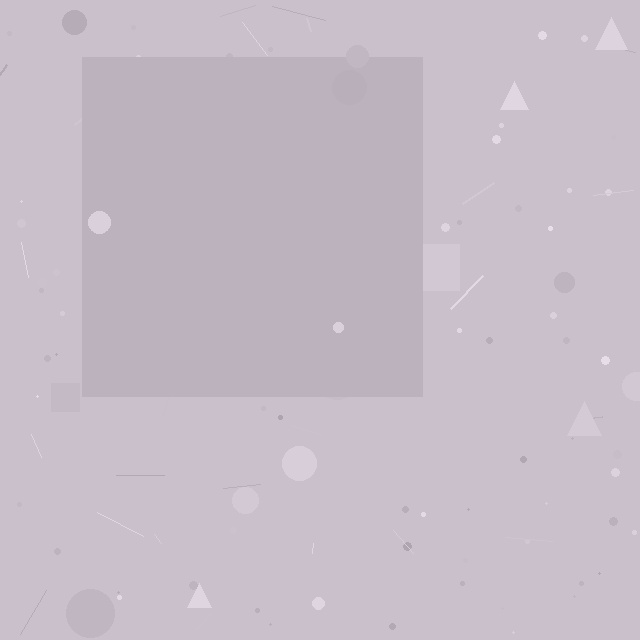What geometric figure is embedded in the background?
A square is embedded in the background.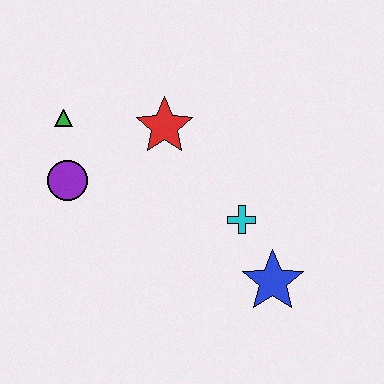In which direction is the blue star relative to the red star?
The blue star is below the red star.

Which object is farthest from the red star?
The blue star is farthest from the red star.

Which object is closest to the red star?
The green triangle is closest to the red star.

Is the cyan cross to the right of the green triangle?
Yes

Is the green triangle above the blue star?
Yes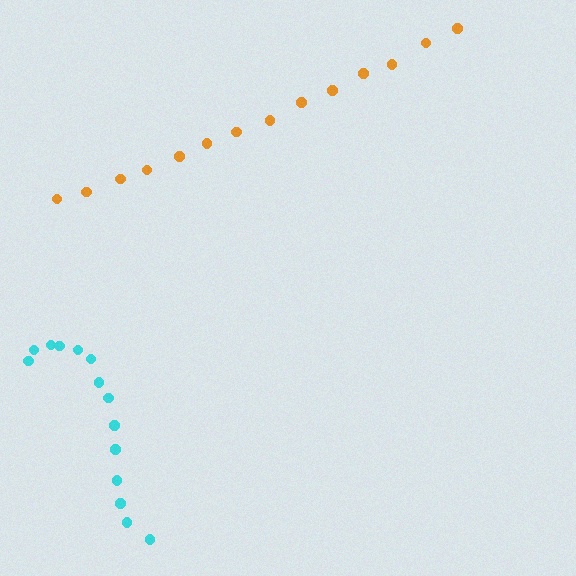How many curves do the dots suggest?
There are 2 distinct paths.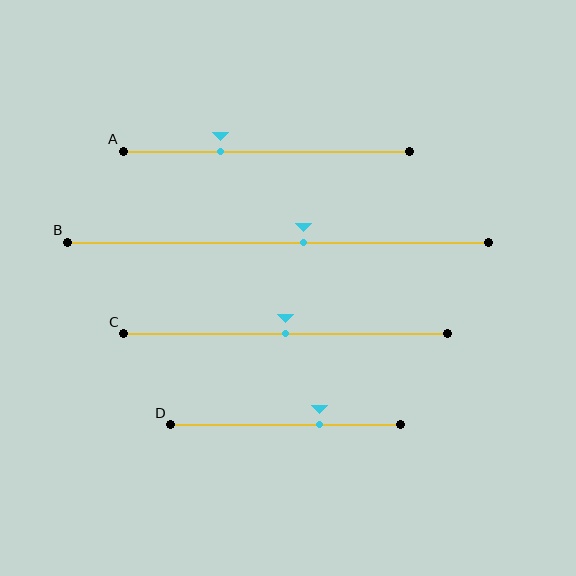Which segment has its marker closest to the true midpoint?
Segment C has its marker closest to the true midpoint.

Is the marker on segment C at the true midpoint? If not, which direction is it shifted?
Yes, the marker on segment C is at the true midpoint.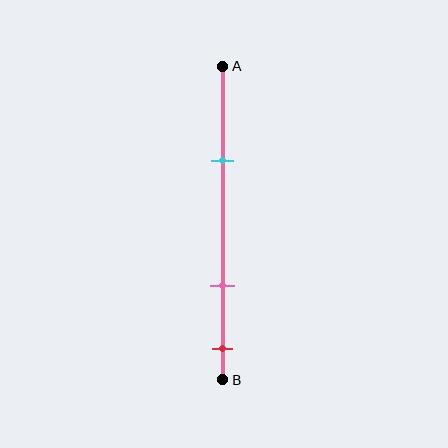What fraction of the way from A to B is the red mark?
The red mark is approximately 90% (0.9) of the way from A to B.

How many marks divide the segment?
There are 3 marks dividing the segment.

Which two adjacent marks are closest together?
The pink and red marks are the closest adjacent pair.